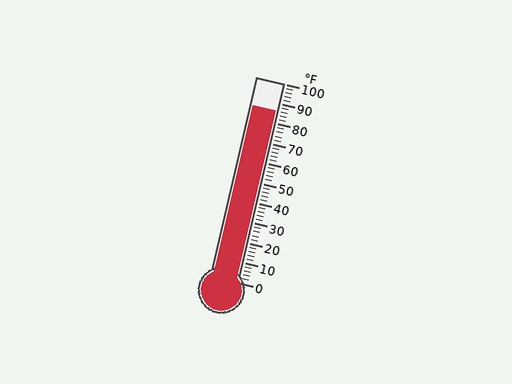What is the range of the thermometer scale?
The thermometer scale ranges from 0°F to 100°F.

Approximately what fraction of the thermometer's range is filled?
The thermometer is filled to approximately 85% of its range.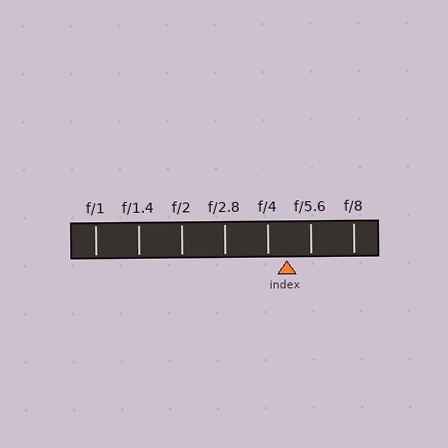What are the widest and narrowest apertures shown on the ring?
The widest aperture shown is f/1 and the narrowest is f/8.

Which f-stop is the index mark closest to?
The index mark is closest to f/4.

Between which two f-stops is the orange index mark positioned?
The index mark is between f/4 and f/5.6.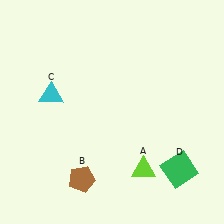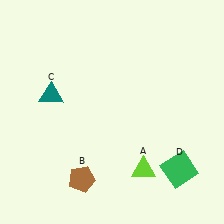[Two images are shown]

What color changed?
The triangle (C) changed from cyan in Image 1 to teal in Image 2.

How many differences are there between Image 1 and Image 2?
There is 1 difference between the two images.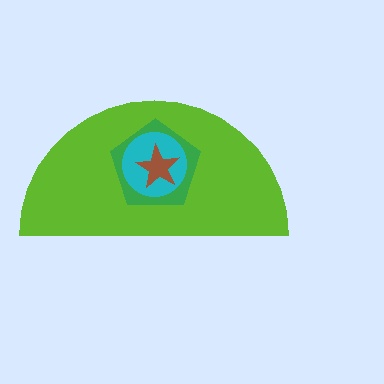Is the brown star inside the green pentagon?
Yes.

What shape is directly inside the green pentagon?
The cyan circle.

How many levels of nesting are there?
4.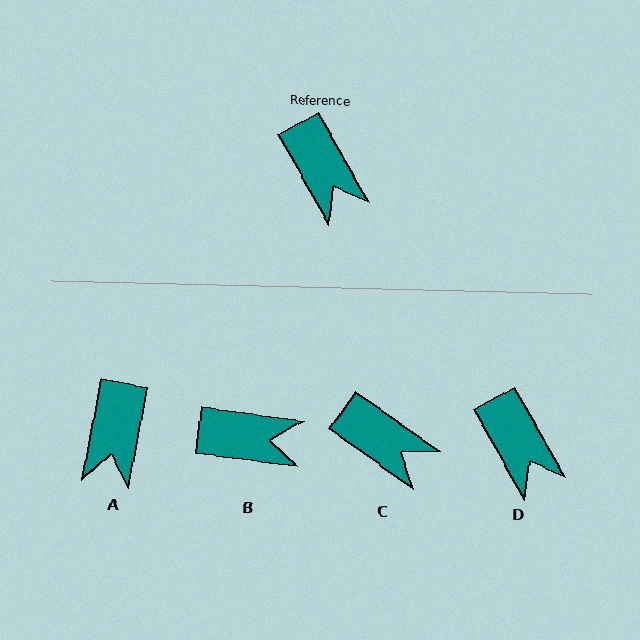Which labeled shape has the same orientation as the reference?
D.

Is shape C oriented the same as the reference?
No, it is off by about 25 degrees.